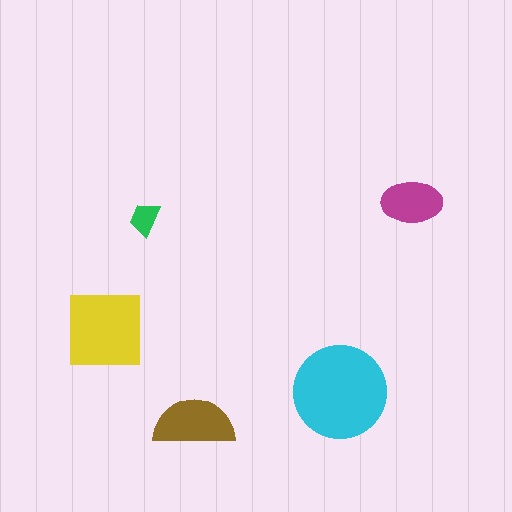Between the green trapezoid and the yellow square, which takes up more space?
The yellow square.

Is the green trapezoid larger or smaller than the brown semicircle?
Smaller.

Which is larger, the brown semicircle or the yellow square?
The yellow square.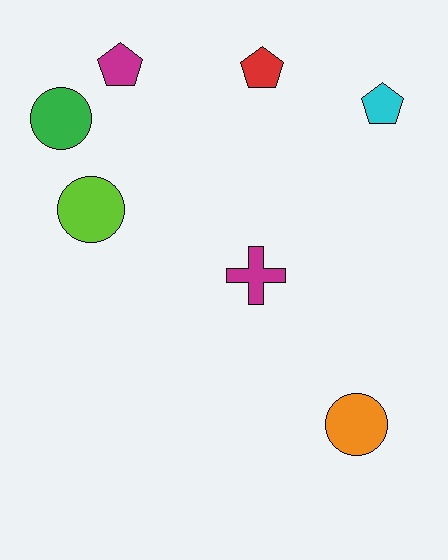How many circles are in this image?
There are 3 circles.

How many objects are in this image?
There are 7 objects.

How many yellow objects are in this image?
There are no yellow objects.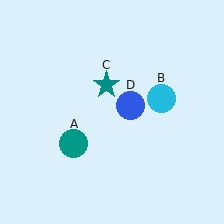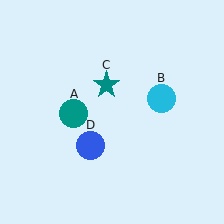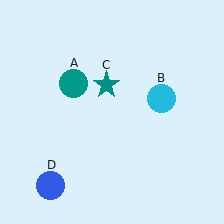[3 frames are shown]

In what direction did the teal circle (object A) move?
The teal circle (object A) moved up.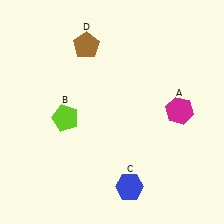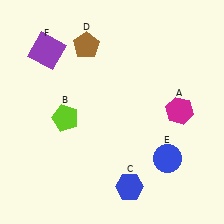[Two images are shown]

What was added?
A blue circle (E), a purple square (F) were added in Image 2.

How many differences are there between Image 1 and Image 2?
There are 2 differences between the two images.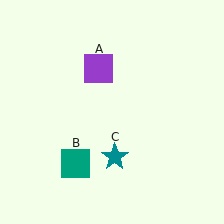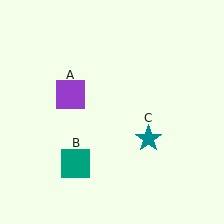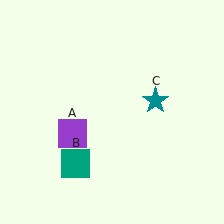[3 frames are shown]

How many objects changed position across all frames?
2 objects changed position: purple square (object A), teal star (object C).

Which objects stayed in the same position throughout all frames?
Teal square (object B) remained stationary.